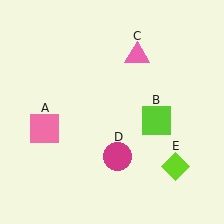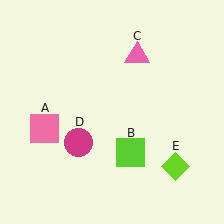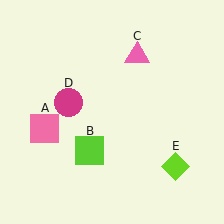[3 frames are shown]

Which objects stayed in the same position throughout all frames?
Pink square (object A) and pink triangle (object C) and lime diamond (object E) remained stationary.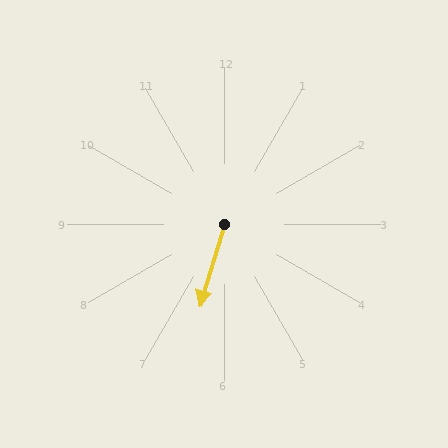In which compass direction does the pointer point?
South.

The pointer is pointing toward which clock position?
Roughly 7 o'clock.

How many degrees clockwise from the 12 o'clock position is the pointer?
Approximately 197 degrees.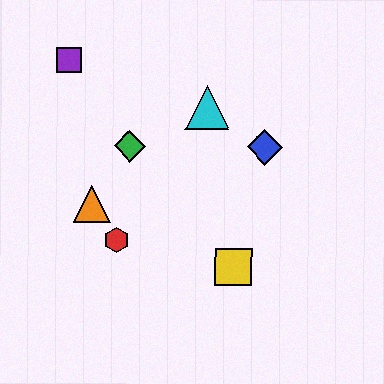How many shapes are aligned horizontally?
2 shapes (the blue diamond, the green diamond) are aligned horizontally.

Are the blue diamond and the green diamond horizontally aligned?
Yes, both are at y≈147.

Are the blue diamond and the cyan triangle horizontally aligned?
No, the blue diamond is at y≈147 and the cyan triangle is at y≈107.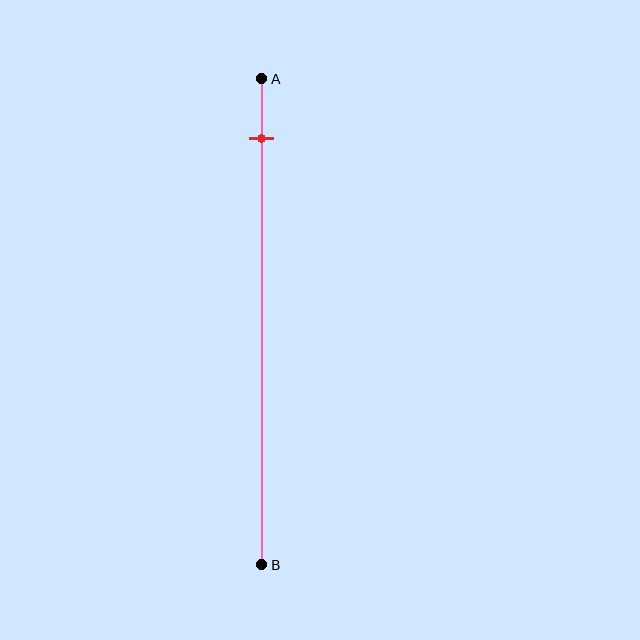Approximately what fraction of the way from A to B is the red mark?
The red mark is approximately 10% of the way from A to B.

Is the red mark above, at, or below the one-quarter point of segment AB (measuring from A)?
The red mark is above the one-quarter point of segment AB.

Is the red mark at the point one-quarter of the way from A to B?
No, the mark is at about 10% from A, not at the 25% one-quarter point.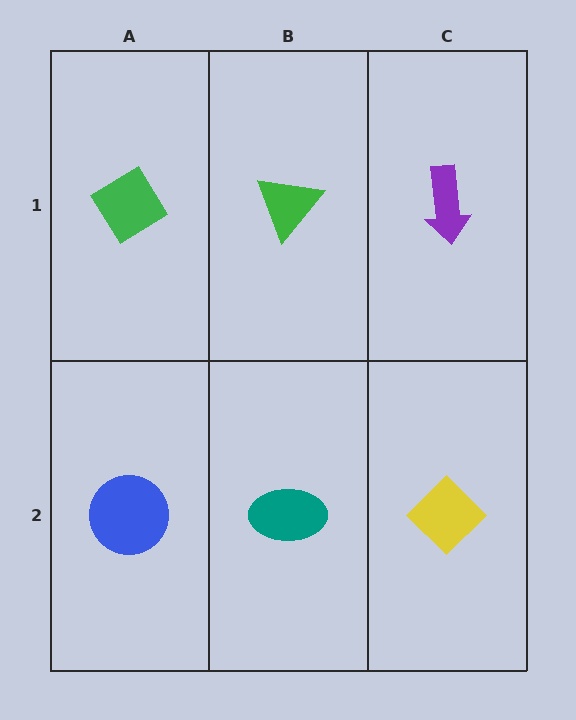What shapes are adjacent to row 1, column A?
A blue circle (row 2, column A), a green triangle (row 1, column B).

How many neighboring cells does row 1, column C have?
2.